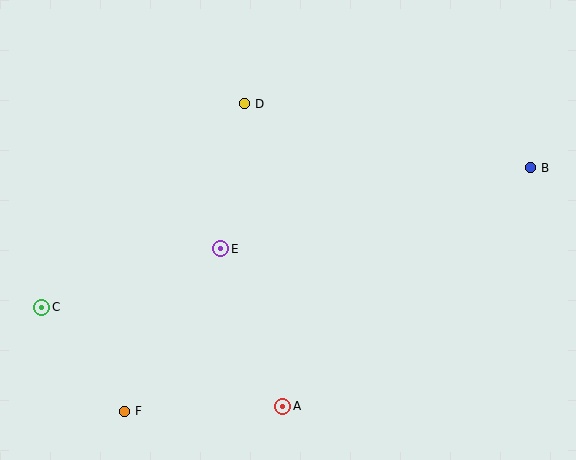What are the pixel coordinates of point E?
Point E is at (221, 249).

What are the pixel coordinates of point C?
Point C is at (42, 307).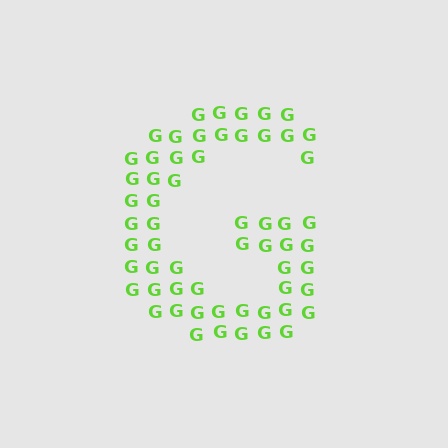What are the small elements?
The small elements are letter G's.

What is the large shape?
The large shape is the letter G.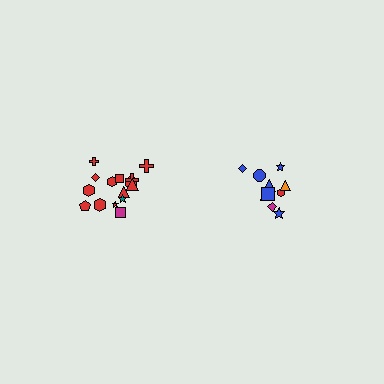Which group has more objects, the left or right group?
The left group.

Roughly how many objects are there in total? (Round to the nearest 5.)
Roughly 25 objects in total.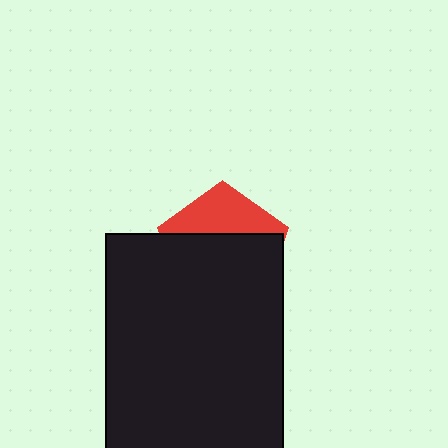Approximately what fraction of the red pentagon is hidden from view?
Roughly 66% of the red pentagon is hidden behind the black rectangle.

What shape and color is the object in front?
The object in front is a black rectangle.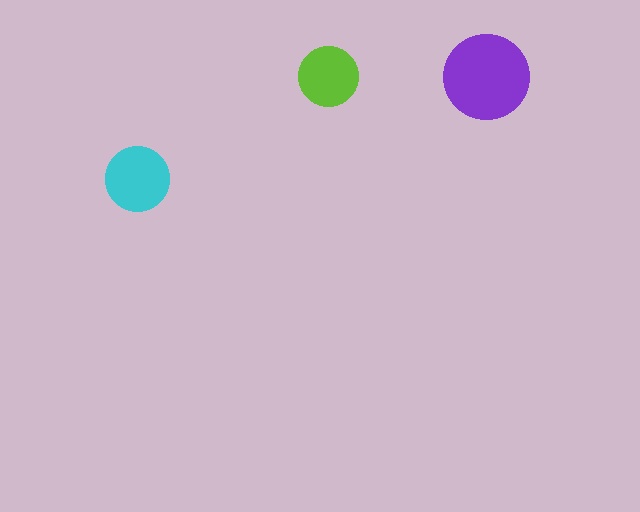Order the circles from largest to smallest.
the purple one, the cyan one, the lime one.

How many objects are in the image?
There are 3 objects in the image.